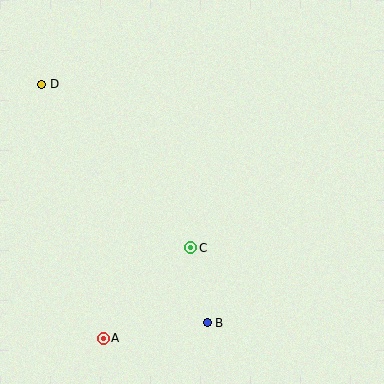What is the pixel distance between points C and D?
The distance between C and D is 221 pixels.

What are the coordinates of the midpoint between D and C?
The midpoint between D and C is at (116, 166).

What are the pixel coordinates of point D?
Point D is at (42, 84).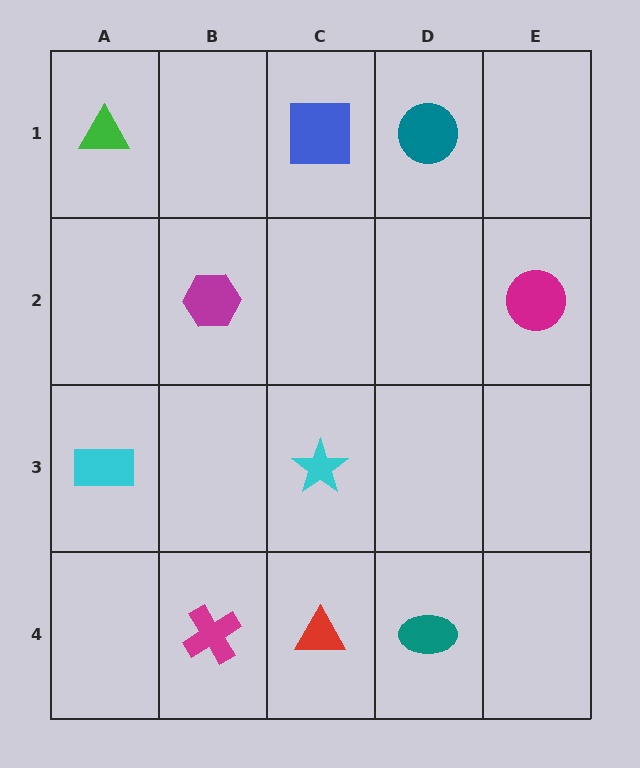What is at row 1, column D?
A teal circle.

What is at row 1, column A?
A green triangle.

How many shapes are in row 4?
3 shapes.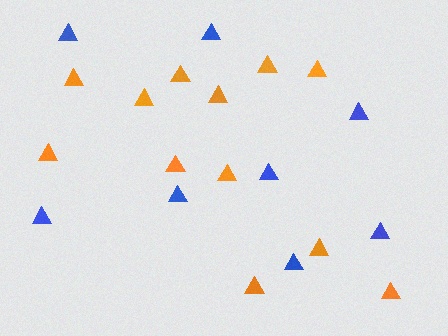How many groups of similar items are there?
There are 2 groups: one group of blue triangles (8) and one group of orange triangles (12).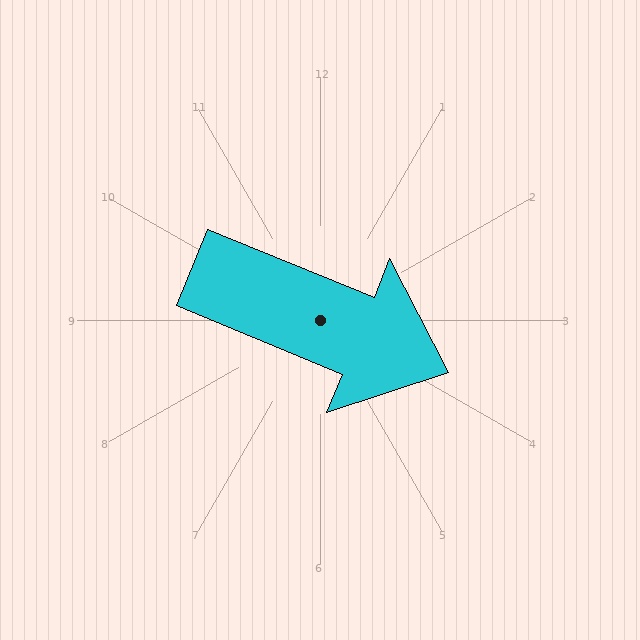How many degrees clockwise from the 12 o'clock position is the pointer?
Approximately 112 degrees.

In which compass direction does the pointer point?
East.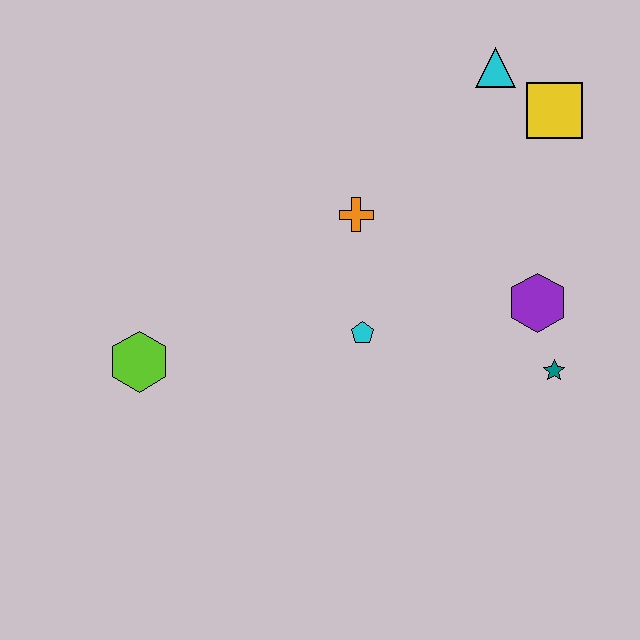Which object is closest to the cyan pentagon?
The orange cross is closest to the cyan pentagon.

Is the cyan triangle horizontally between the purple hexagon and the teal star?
No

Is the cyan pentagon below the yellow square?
Yes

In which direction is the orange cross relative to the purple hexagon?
The orange cross is to the left of the purple hexagon.